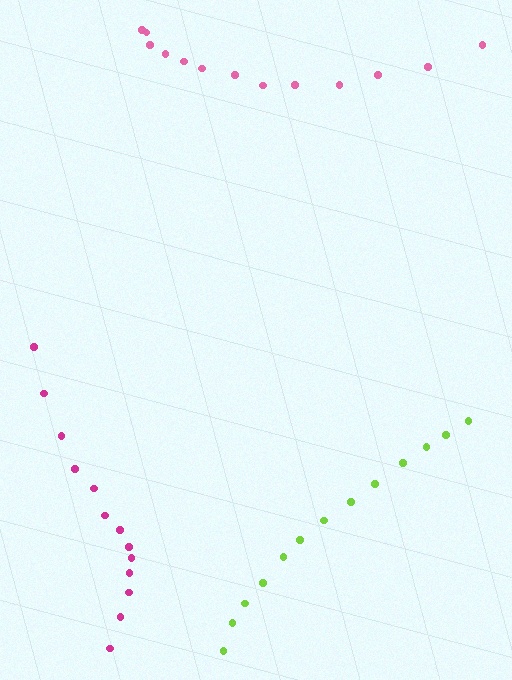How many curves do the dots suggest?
There are 3 distinct paths.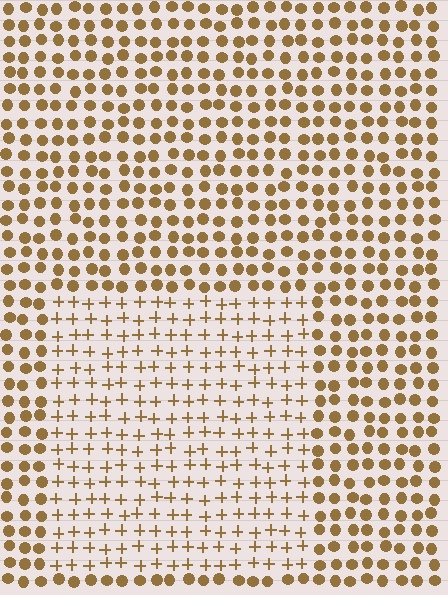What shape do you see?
I see a rectangle.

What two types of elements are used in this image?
The image uses plus signs inside the rectangle region and circles outside it.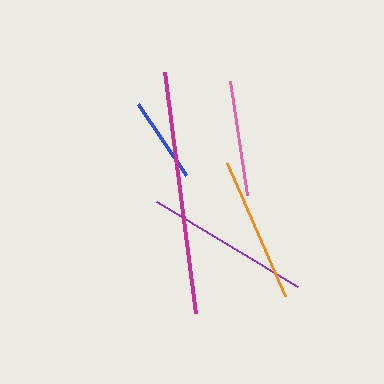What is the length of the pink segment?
The pink segment is approximately 116 pixels long.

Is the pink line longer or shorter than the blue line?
The pink line is longer than the blue line.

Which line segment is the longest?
The magenta line is the longest at approximately 243 pixels.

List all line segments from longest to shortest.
From longest to shortest: magenta, purple, orange, pink, blue.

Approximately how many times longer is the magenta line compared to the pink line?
The magenta line is approximately 2.1 times the length of the pink line.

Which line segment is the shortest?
The blue line is the shortest at approximately 87 pixels.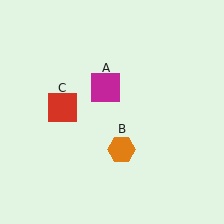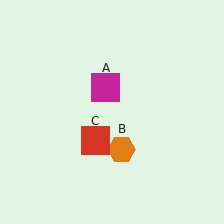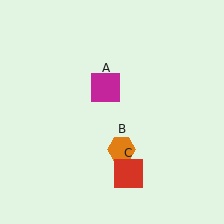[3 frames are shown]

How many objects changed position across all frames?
1 object changed position: red square (object C).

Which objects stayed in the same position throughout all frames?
Magenta square (object A) and orange hexagon (object B) remained stationary.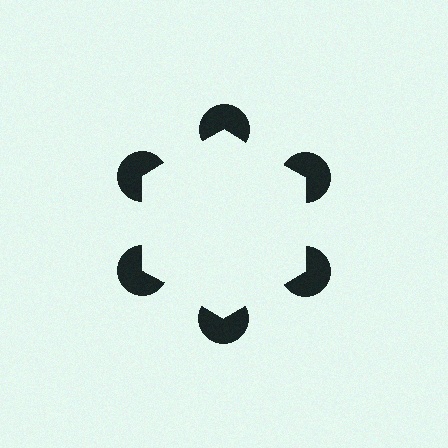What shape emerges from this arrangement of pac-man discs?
An illusory hexagon — its edges are inferred from the aligned wedge cuts in the pac-man discs, not physically drawn.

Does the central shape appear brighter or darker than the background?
It typically appears slightly brighter than the background, even though no actual brightness change is drawn.